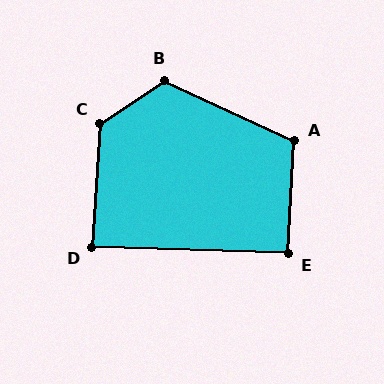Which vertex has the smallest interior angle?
D, at approximately 88 degrees.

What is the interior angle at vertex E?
Approximately 91 degrees (approximately right).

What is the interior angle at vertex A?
Approximately 112 degrees (obtuse).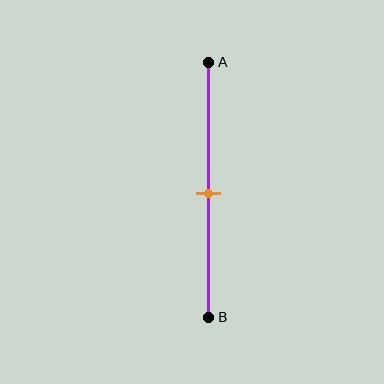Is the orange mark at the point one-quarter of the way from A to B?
No, the mark is at about 50% from A, not at the 25% one-quarter point.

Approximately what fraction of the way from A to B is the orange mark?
The orange mark is approximately 50% of the way from A to B.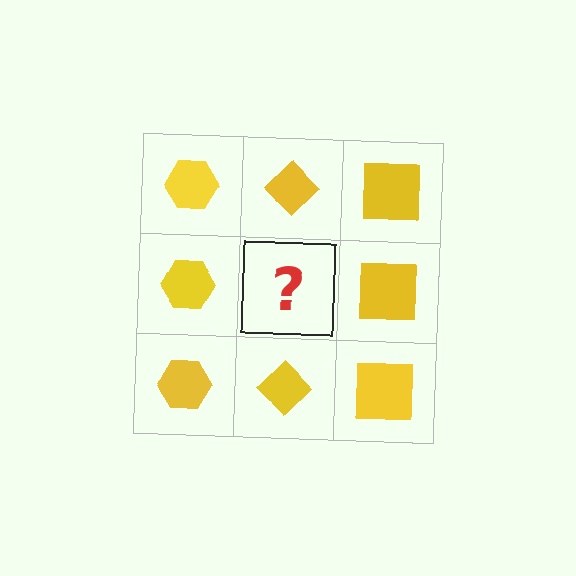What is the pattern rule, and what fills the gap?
The rule is that each column has a consistent shape. The gap should be filled with a yellow diamond.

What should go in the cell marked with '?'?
The missing cell should contain a yellow diamond.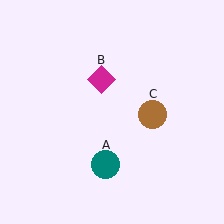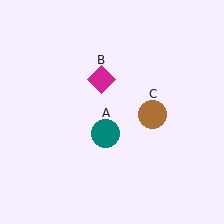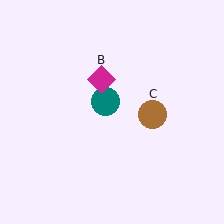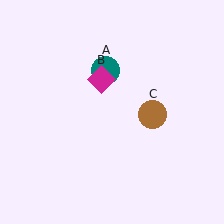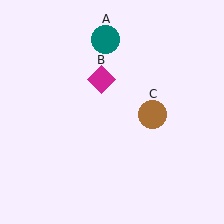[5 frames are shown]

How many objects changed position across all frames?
1 object changed position: teal circle (object A).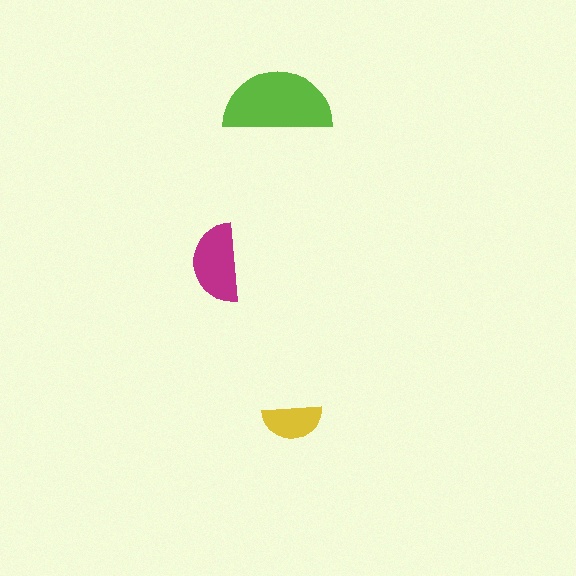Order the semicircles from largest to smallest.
the lime one, the magenta one, the yellow one.